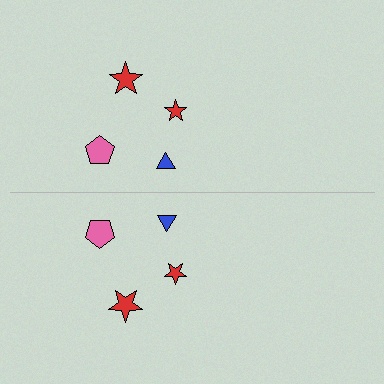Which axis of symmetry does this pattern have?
The pattern has a horizontal axis of symmetry running through the center of the image.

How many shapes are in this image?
There are 8 shapes in this image.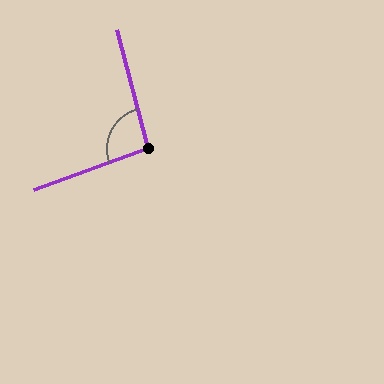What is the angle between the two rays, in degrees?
Approximately 96 degrees.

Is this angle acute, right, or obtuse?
It is obtuse.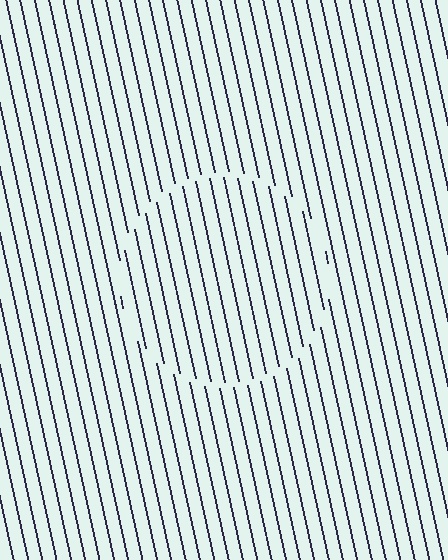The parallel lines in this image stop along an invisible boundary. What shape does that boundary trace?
An illusory circle. The interior of the shape contains the same grating, shifted by half a period — the contour is defined by the phase discontinuity where line-ends from the inner and outer gratings abut.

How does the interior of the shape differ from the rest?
The interior of the shape contains the same grating, shifted by half a period — the contour is defined by the phase discontinuity where line-ends from the inner and outer gratings abut.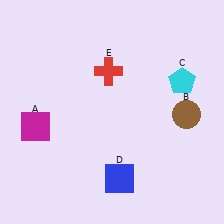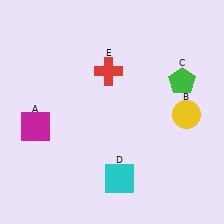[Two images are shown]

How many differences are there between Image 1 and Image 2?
There are 3 differences between the two images.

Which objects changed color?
B changed from brown to yellow. C changed from cyan to green. D changed from blue to cyan.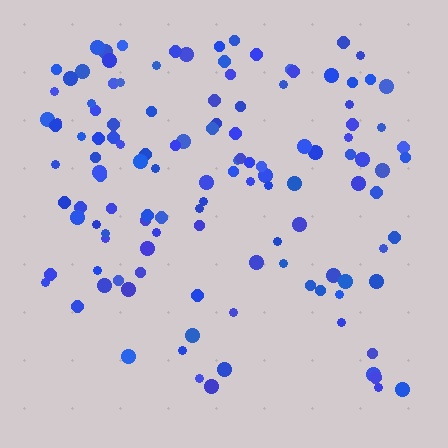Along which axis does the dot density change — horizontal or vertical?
Vertical.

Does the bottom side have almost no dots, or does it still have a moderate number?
Still a moderate number, just noticeably fewer than the top.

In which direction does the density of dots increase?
From bottom to top, with the top side densest.